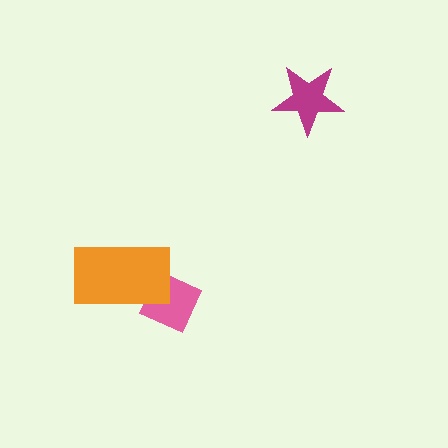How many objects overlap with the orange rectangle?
1 object overlaps with the orange rectangle.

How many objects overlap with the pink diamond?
1 object overlaps with the pink diamond.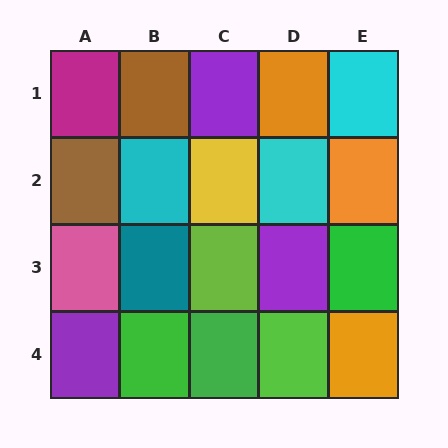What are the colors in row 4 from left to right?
Purple, green, green, lime, orange.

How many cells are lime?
2 cells are lime.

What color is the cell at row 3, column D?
Purple.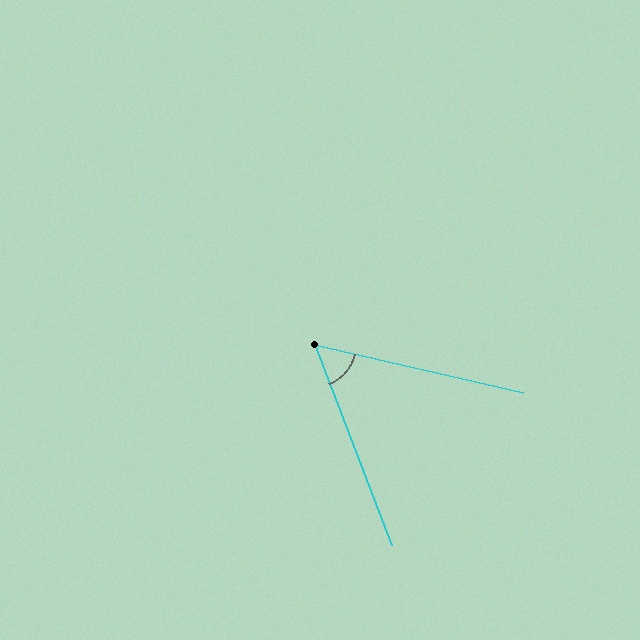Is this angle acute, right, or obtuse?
It is acute.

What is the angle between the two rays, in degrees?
Approximately 56 degrees.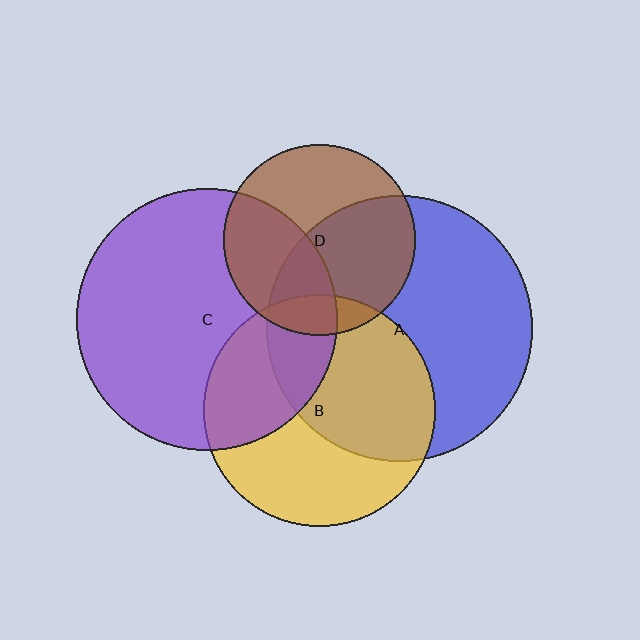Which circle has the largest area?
Circle A (blue).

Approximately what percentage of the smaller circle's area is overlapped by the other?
Approximately 50%.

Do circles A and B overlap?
Yes.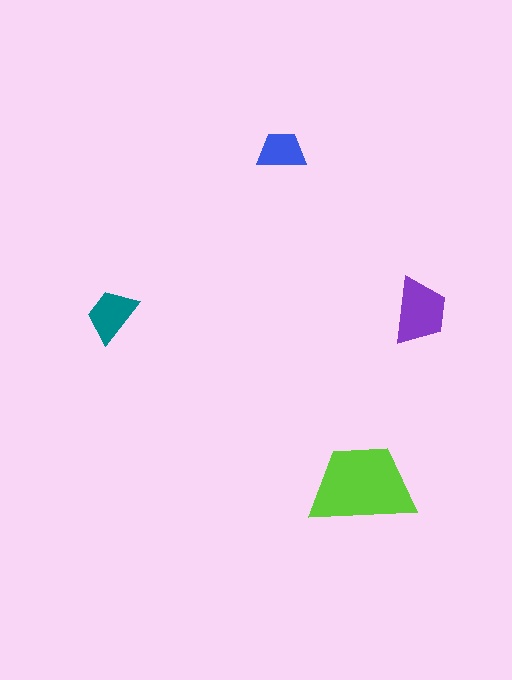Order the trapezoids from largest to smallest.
the lime one, the purple one, the teal one, the blue one.